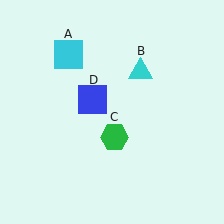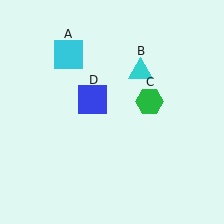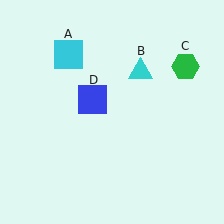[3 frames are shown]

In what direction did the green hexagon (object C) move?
The green hexagon (object C) moved up and to the right.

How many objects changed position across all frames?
1 object changed position: green hexagon (object C).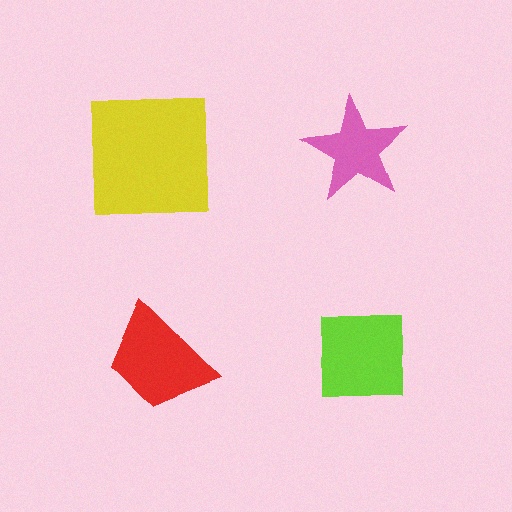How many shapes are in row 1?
2 shapes.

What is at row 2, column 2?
A lime square.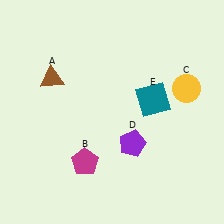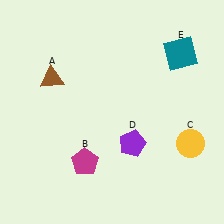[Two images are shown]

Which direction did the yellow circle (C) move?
The yellow circle (C) moved down.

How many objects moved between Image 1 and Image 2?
2 objects moved between the two images.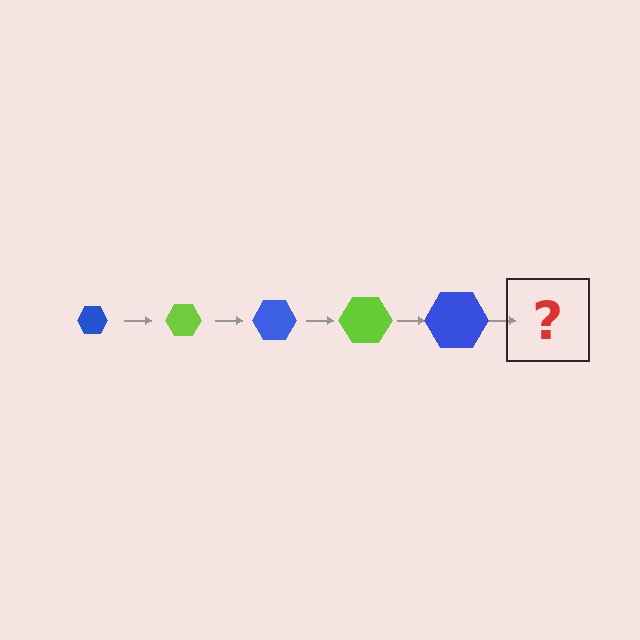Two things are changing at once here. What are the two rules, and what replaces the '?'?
The two rules are that the hexagon grows larger each step and the color cycles through blue and lime. The '?' should be a lime hexagon, larger than the previous one.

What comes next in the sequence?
The next element should be a lime hexagon, larger than the previous one.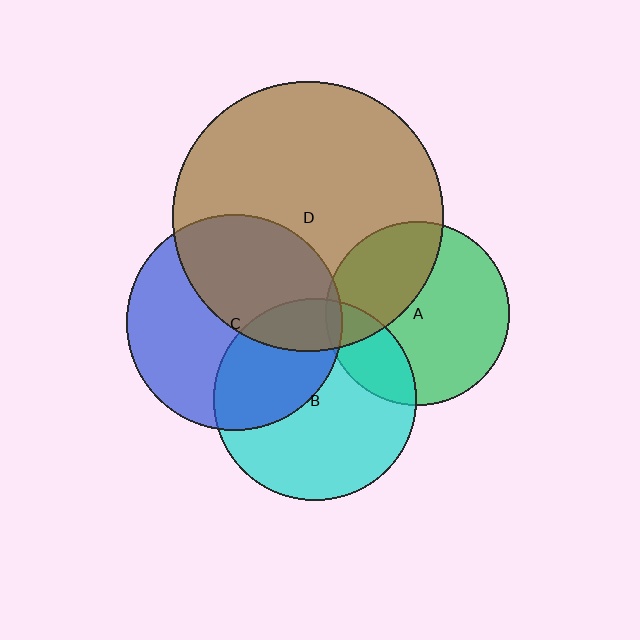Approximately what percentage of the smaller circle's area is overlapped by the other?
Approximately 5%.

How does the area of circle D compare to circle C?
Approximately 1.6 times.